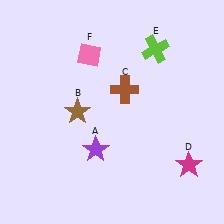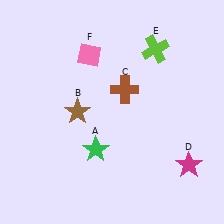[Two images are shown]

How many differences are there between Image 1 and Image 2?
There is 1 difference between the two images.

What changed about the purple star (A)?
In Image 1, A is purple. In Image 2, it changed to green.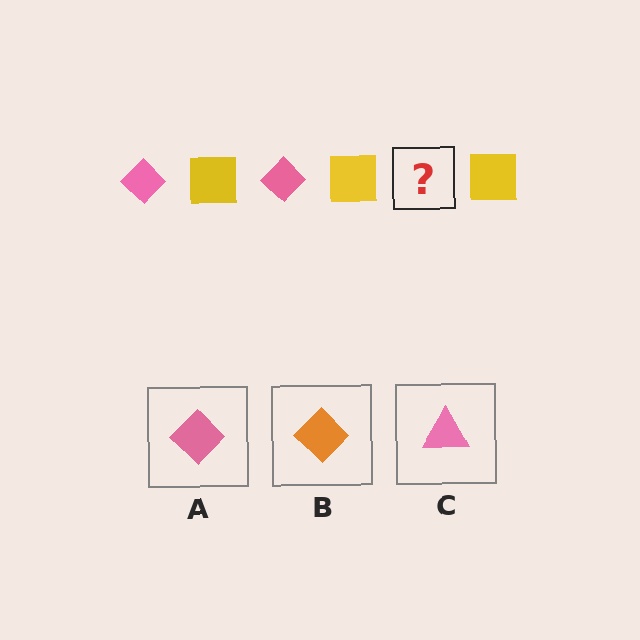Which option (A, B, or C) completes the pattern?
A.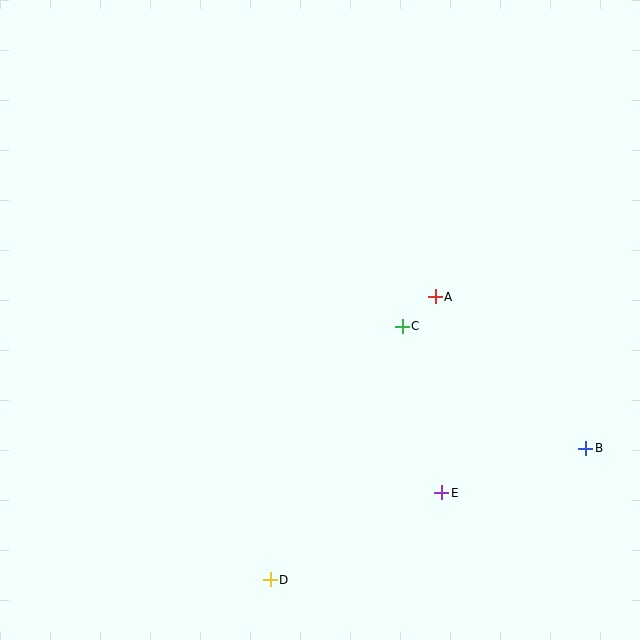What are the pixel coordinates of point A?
Point A is at (435, 297).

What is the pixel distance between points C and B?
The distance between C and B is 220 pixels.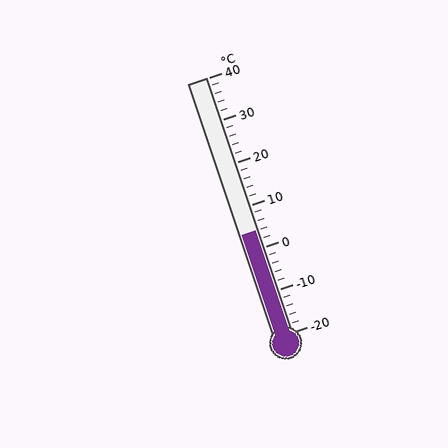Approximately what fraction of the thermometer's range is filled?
The thermometer is filled to approximately 40% of its range.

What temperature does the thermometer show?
The thermometer shows approximately 4°C.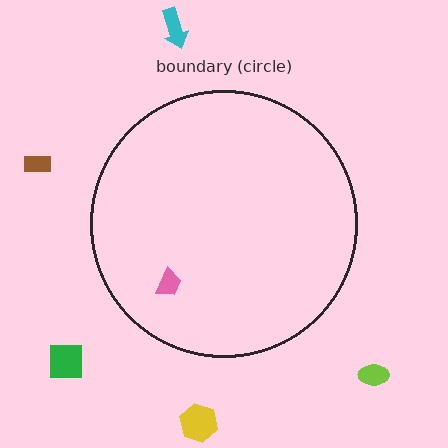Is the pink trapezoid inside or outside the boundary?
Inside.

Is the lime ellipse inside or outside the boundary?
Outside.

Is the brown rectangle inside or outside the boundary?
Outside.